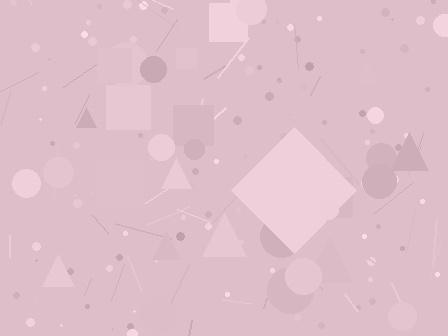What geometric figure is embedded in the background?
A diamond is embedded in the background.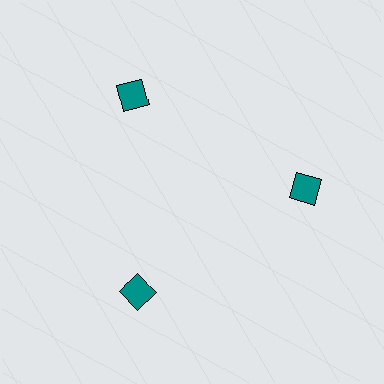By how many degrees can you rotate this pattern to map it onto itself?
The pattern maps onto itself every 120 degrees of rotation.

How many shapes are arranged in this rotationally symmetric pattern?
There are 3 shapes, arranged in 3 groups of 1.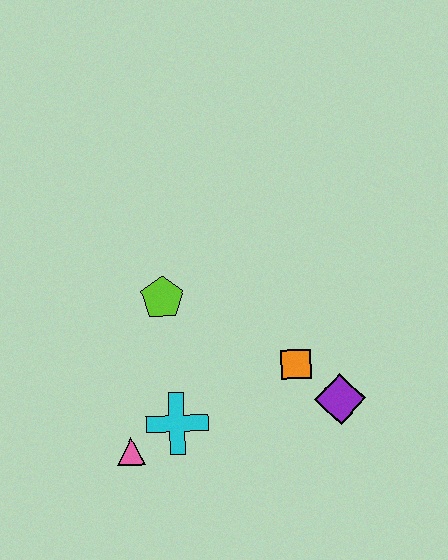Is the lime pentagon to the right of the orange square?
No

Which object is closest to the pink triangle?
The cyan cross is closest to the pink triangle.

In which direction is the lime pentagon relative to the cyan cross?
The lime pentagon is above the cyan cross.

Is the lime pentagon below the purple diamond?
No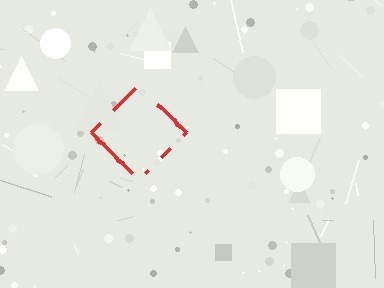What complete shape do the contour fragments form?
The contour fragments form a diamond.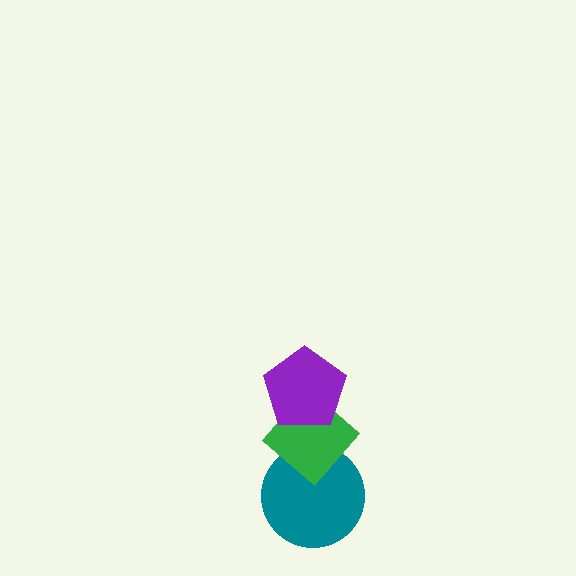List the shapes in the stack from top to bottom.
From top to bottom: the purple pentagon, the green diamond, the teal circle.